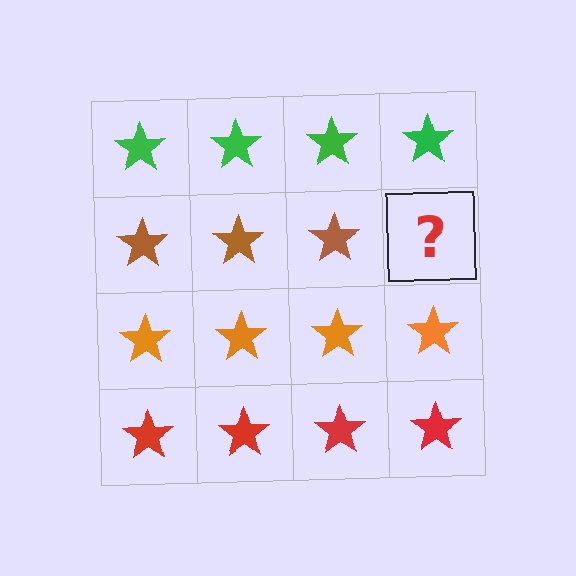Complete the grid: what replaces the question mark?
The question mark should be replaced with a brown star.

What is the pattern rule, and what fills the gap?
The rule is that each row has a consistent color. The gap should be filled with a brown star.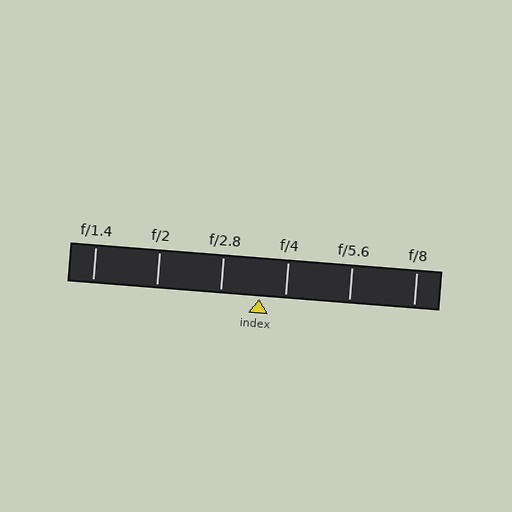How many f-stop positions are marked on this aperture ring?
There are 6 f-stop positions marked.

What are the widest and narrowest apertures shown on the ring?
The widest aperture shown is f/1.4 and the narrowest is f/8.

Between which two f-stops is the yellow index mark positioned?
The index mark is between f/2.8 and f/4.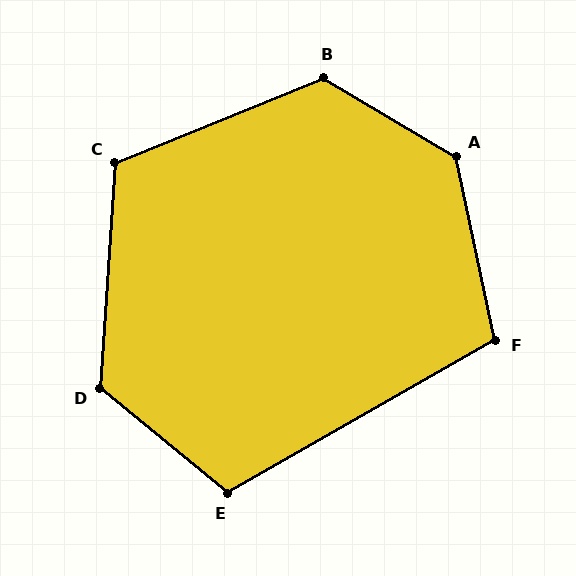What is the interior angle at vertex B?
Approximately 127 degrees (obtuse).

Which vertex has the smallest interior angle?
F, at approximately 108 degrees.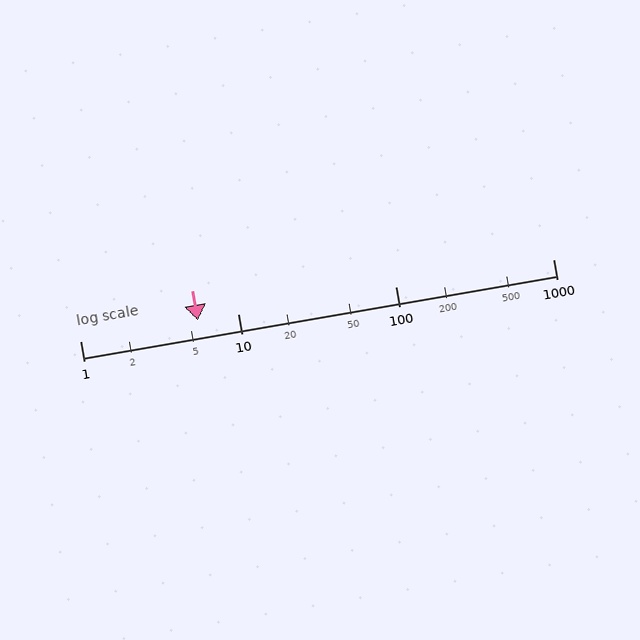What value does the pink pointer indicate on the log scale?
The pointer indicates approximately 5.6.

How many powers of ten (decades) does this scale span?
The scale spans 3 decades, from 1 to 1000.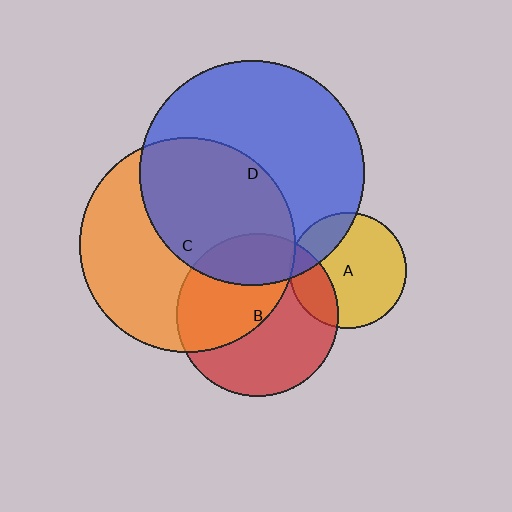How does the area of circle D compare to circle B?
Approximately 1.9 times.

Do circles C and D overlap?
Yes.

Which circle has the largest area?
Circle D (blue).